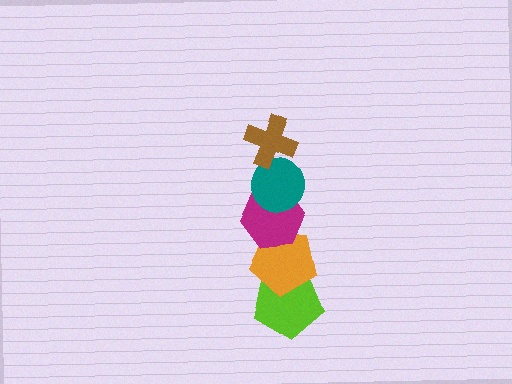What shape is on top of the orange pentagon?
The magenta hexagon is on top of the orange pentagon.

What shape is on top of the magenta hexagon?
The teal circle is on top of the magenta hexagon.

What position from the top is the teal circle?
The teal circle is 2nd from the top.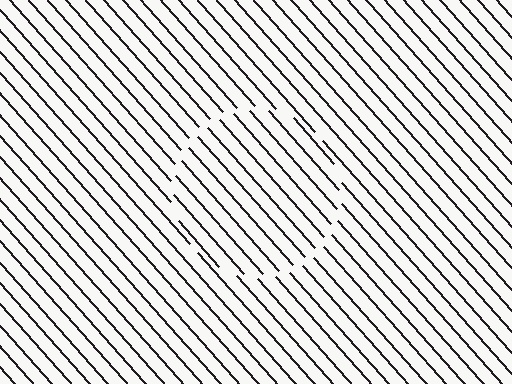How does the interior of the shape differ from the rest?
The interior of the shape contains the same grating, shifted by half a period — the contour is defined by the phase discontinuity where line-ends from the inner and outer gratings abut.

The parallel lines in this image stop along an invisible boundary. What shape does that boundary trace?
An illusory circle. The interior of the shape contains the same grating, shifted by half a period — the contour is defined by the phase discontinuity where line-ends from the inner and outer gratings abut.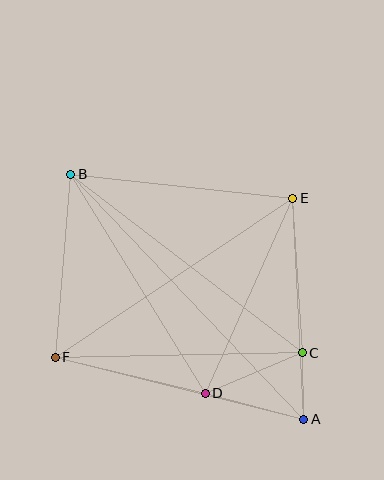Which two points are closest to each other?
Points A and C are closest to each other.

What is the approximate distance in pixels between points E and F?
The distance between E and F is approximately 286 pixels.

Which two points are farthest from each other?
Points A and B are farthest from each other.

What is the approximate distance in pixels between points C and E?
The distance between C and E is approximately 155 pixels.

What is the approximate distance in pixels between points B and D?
The distance between B and D is approximately 257 pixels.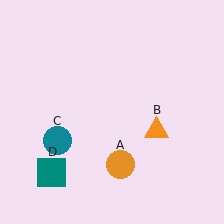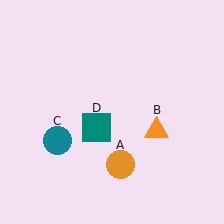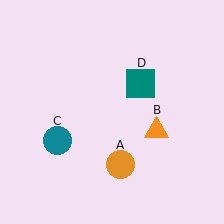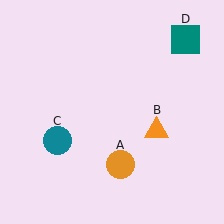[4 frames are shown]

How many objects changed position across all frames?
1 object changed position: teal square (object D).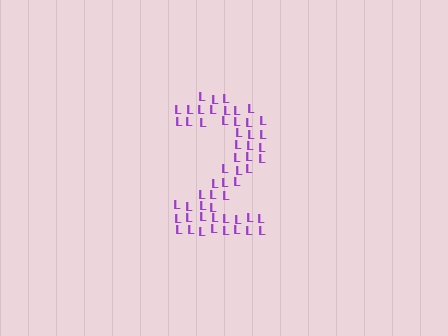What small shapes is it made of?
It is made of small letter L's.